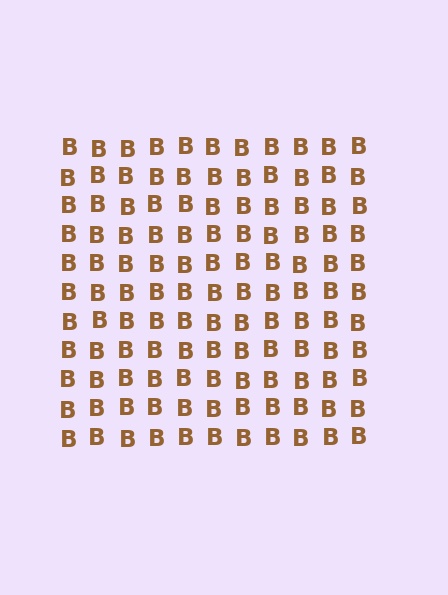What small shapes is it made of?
It is made of small letter B's.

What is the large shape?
The large shape is a square.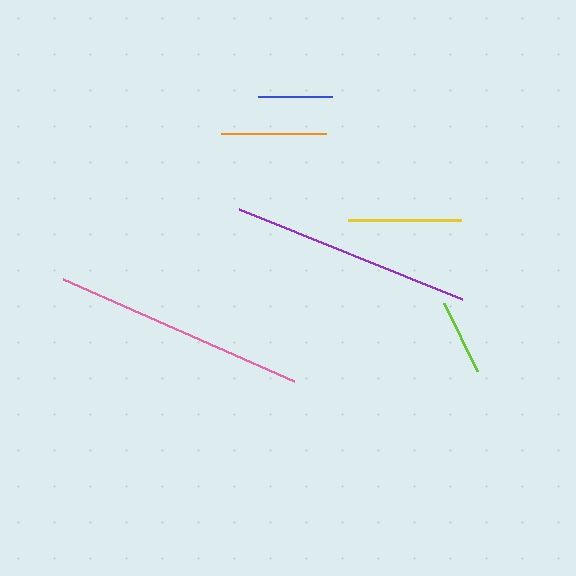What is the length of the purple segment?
The purple segment is approximately 240 pixels long.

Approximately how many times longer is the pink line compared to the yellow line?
The pink line is approximately 2.2 times the length of the yellow line.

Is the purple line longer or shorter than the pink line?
The pink line is longer than the purple line.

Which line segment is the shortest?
The blue line is the shortest at approximately 74 pixels.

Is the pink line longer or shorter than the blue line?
The pink line is longer than the blue line.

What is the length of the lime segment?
The lime segment is approximately 76 pixels long.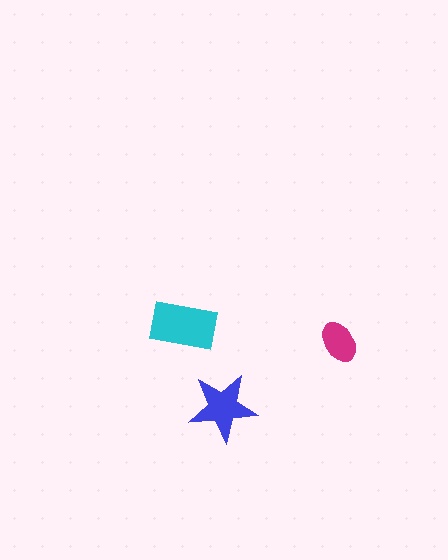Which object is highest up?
The cyan rectangle is topmost.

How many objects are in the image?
There are 3 objects in the image.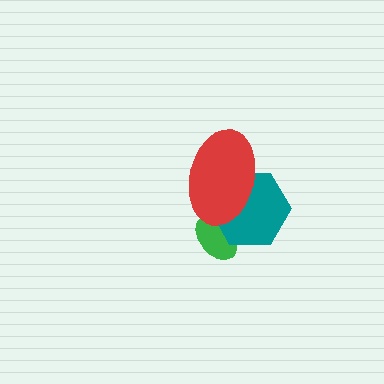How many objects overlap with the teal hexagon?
2 objects overlap with the teal hexagon.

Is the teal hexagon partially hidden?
Yes, it is partially covered by another shape.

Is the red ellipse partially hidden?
No, no other shape covers it.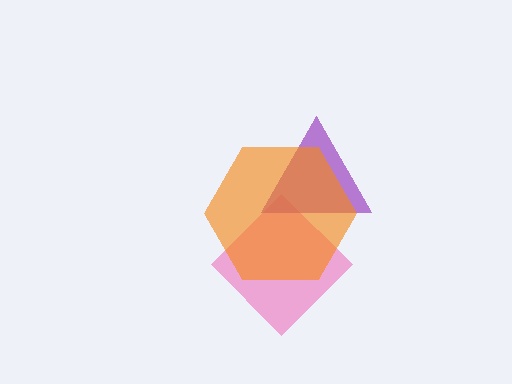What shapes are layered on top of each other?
The layered shapes are: a pink diamond, a purple triangle, an orange hexagon.